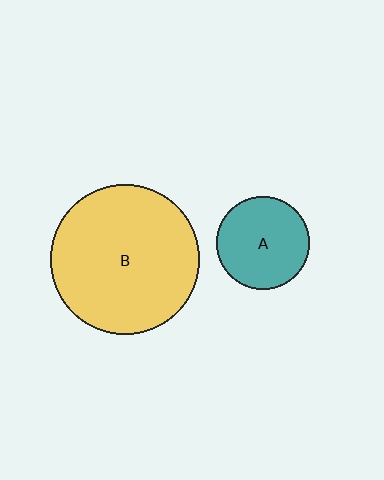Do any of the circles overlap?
No, none of the circles overlap.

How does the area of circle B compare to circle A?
Approximately 2.5 times.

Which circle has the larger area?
Circle B (yellow).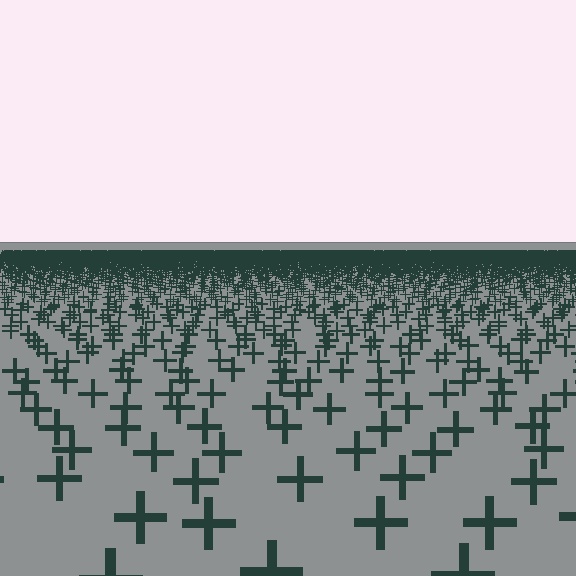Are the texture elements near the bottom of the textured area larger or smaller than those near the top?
Larger. Near the bottom, elements are closer to the viewer and appear at a bigger on-screen size.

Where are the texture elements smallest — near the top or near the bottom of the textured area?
Near the top.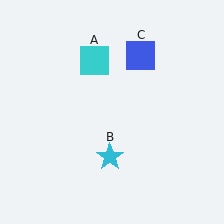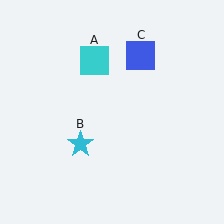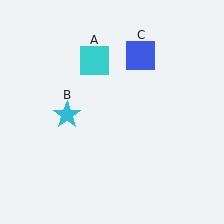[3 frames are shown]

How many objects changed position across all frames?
1 object changed position: cyan star (object B).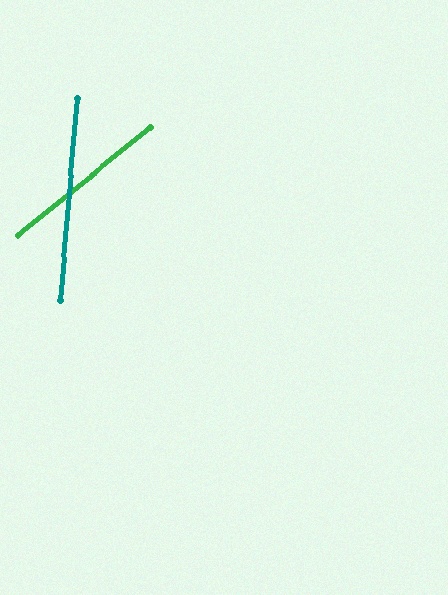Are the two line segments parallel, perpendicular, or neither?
Neither parallel nor perpendicular — they differ by about 46°.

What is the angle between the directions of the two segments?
Approximately 46 degrees.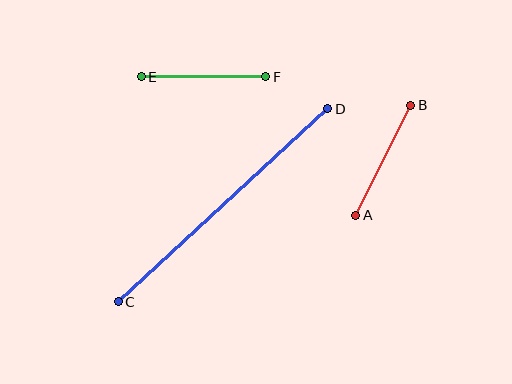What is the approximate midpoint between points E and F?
The midpoint is at approximately (204, 77) pixels.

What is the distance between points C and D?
The distance is approximately 285 pixels.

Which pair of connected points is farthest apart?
Points C and D are farthest apart.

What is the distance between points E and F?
The distance is approximately 124 pixels.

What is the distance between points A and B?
The distance is approximately 123 pixels.